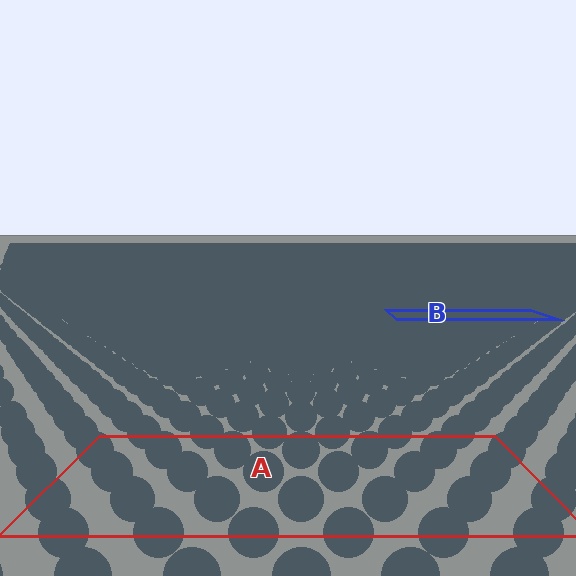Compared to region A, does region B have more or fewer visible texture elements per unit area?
Region B has more texture elements per unit area — they are packed more densely because it is farther away.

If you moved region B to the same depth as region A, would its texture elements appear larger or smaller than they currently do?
They would appear larger. At a closer depth, the same texture elements are projected at a bigger on-screen size.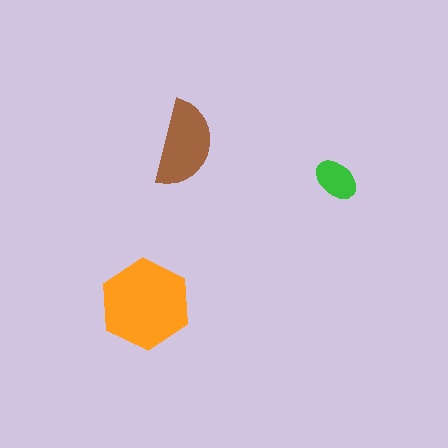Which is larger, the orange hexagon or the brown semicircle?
The orange hexagon.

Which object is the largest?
The orange hexagon.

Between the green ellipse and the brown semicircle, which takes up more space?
The brown semicircle.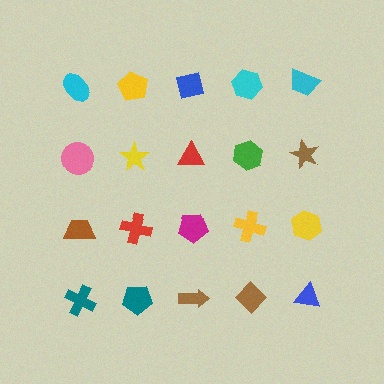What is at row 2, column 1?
A pink circle.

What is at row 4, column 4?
A brown diamond.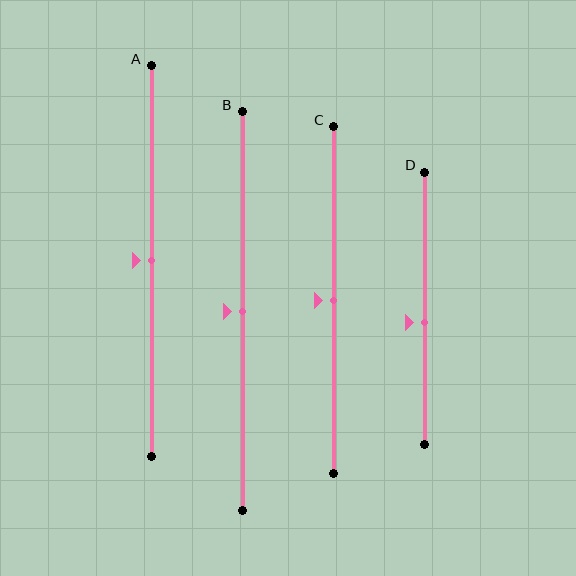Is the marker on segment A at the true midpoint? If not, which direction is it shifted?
Yes, the marker on segment A is at the true midpoint.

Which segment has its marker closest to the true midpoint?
Segment A has its marker closest to the true midpoint.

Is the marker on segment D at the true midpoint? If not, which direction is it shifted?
No, the marker on segment D is shifted downward by about 5% of the segment length.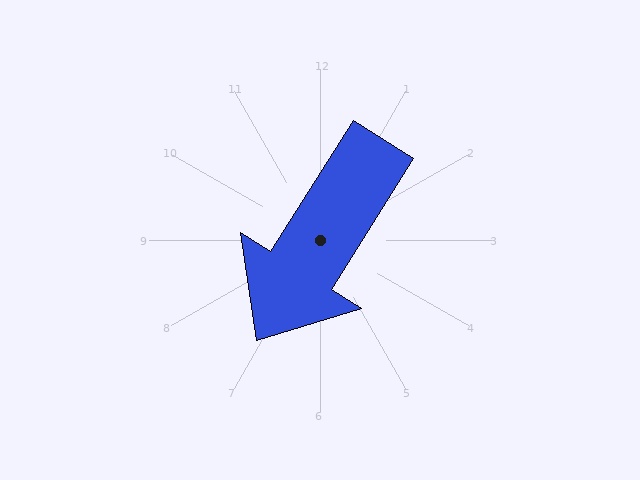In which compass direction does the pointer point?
Southwest.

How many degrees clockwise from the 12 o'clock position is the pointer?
Approximately 212 degrees.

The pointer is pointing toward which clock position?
Roughly 7 o'clock.